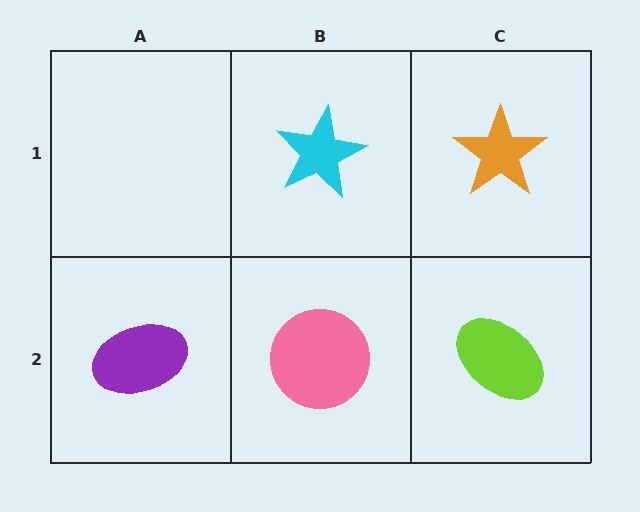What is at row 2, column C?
A lime ellipse.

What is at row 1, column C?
An orange star.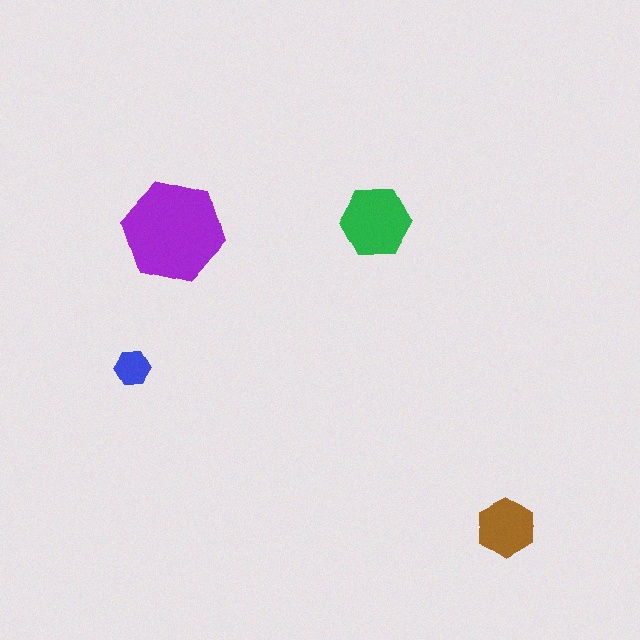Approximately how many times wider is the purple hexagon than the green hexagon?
About 1.5 times wider.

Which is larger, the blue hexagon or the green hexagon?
The green one.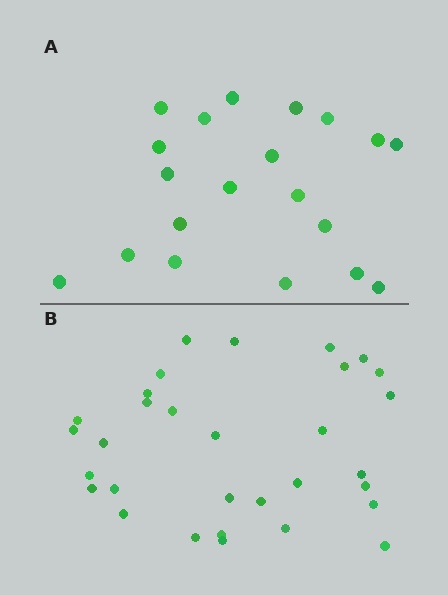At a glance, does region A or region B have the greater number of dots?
Region B (the bottom region) has more dots.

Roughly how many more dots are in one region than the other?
Region B has roughly 12 or so more dots than region A.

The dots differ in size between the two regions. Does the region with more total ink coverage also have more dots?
No. Region A has more total ink coverage because its dots are larger, but region B actually contains more individual dots. Total area can be misleading — the number of items is what matters here.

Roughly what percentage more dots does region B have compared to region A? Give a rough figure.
About 55% more.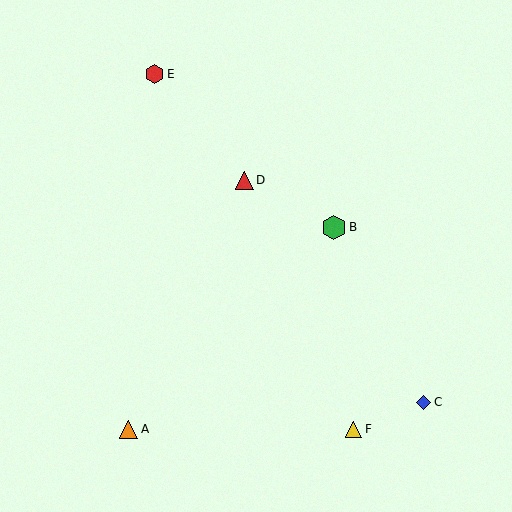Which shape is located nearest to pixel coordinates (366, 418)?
The yellow triangle (labeled F) at (354, 429) is nearest to that location.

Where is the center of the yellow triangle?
The center of the yellow triangle is at (354, 429).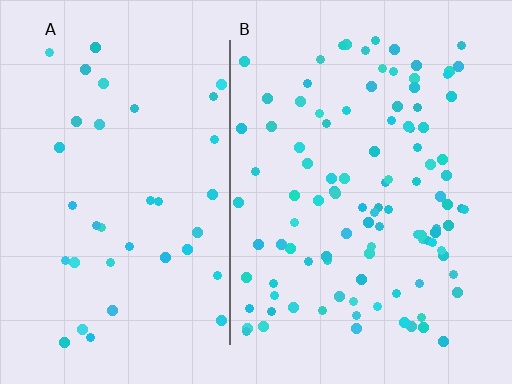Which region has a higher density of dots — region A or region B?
B (the right).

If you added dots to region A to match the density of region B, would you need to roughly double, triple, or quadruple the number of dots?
Approximately triple.